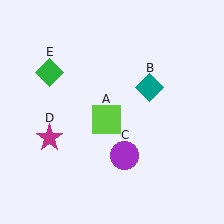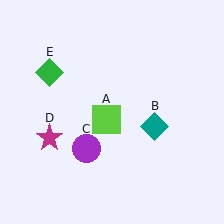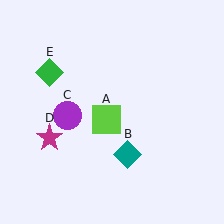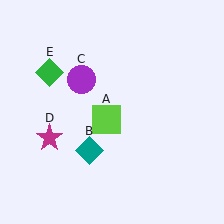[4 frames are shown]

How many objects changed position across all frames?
2 objects changed position: teal diamond (object B), purple circle (object C).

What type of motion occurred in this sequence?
The teal diamond (object B), purple circle (object C) rotated clockwise around the center of the scene.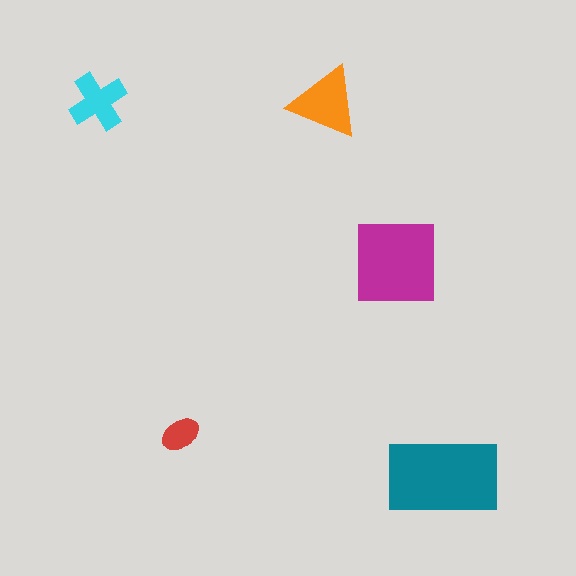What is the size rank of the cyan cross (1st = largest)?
4th.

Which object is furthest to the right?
The teal rectangle is rightmost.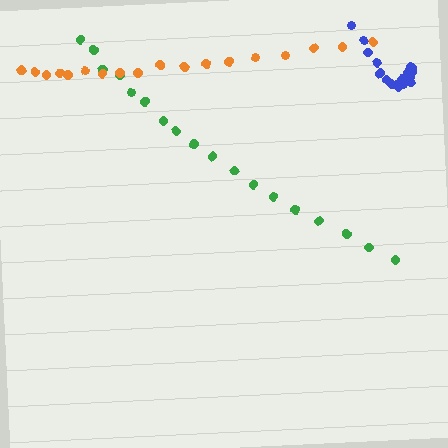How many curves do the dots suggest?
There are 3 distinct paths.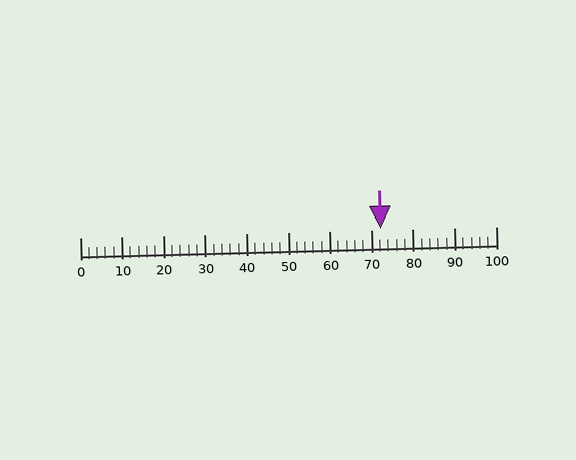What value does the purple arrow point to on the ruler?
The purple arrow points to approximately 72.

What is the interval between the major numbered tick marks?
The major tick marks are spaced 10 units apart.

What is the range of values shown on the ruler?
The ruler shows values from 0 to 100.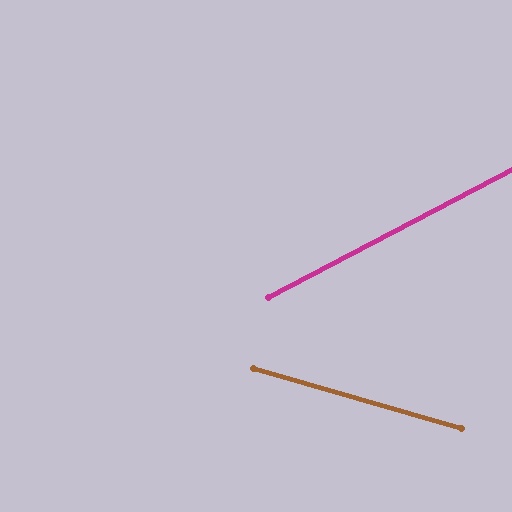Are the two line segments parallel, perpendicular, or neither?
Neither parallel nor perpendicular — they differ by about 44°.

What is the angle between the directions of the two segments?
Approximately 44 degrees.